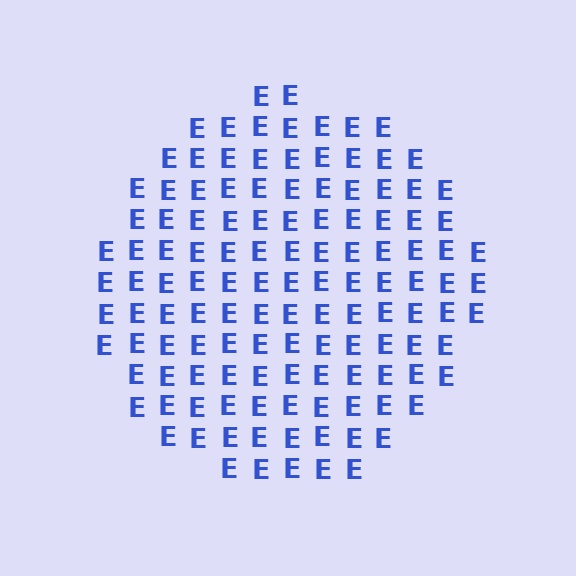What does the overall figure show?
The overall figure shows a circle.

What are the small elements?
The small elements are letter E's.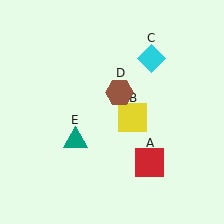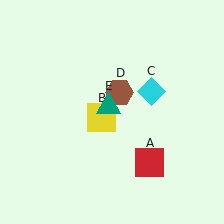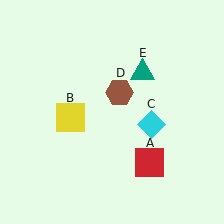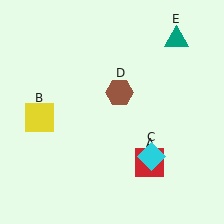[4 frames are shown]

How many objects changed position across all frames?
3 objects changed position: yellow square (object B), cyan diamond (object C), teal triangle (object E).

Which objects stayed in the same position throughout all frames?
Red square (object A) and brown hexagon (object D) remained stationary.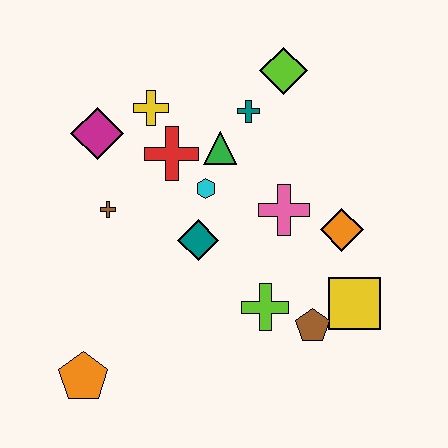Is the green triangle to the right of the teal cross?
No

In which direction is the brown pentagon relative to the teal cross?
The brown pentagon is below the teal cross.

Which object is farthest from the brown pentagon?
The magenta diamond is farthest from the brown pentagon.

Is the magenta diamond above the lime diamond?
No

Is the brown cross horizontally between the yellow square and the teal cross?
No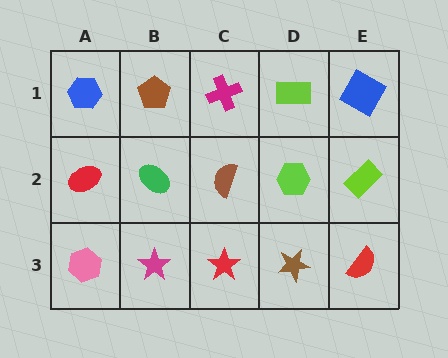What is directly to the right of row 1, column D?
A blue square.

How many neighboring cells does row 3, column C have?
3.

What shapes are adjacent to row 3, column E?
A lime rectangle (row 2, column E), a brown star (row 3, column D).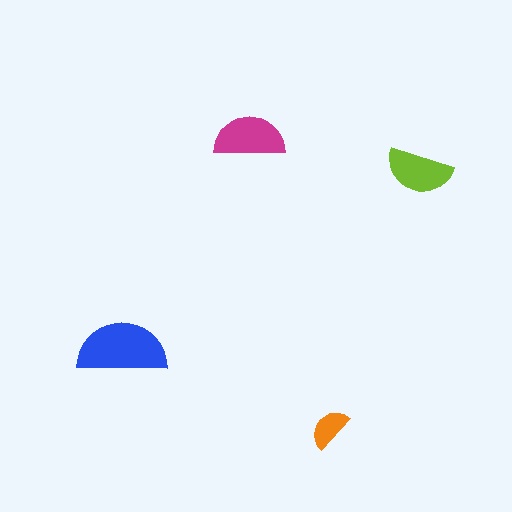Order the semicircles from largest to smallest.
the blue one, the magenta one, the lime one, the orange one.